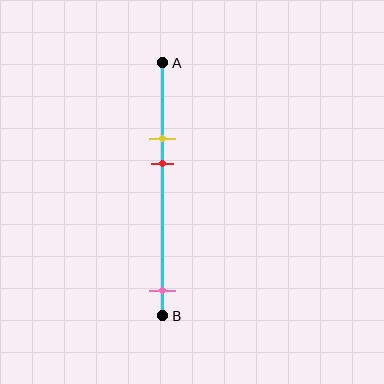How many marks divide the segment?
There are 3 marks dividing the segment.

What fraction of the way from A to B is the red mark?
The red mark is approximately 40% (0.4) of the way from A to B.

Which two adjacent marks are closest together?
The yellow and red marks are the closest adjacent pair.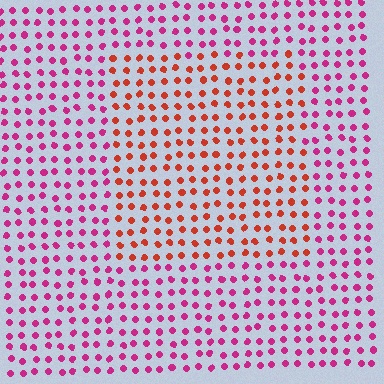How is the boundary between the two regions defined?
The boundary is defined purely by a slight shift in hue (about 42 degrees). Spacing, size, and orientation are identical on both sides.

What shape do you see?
I see a rectangle.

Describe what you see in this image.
The image is filled with small magenta elements in a uniform arrangement. A rectangle-shaped region is visible where the elements are tinted to a slightly different hue, forming a subtle color boundary.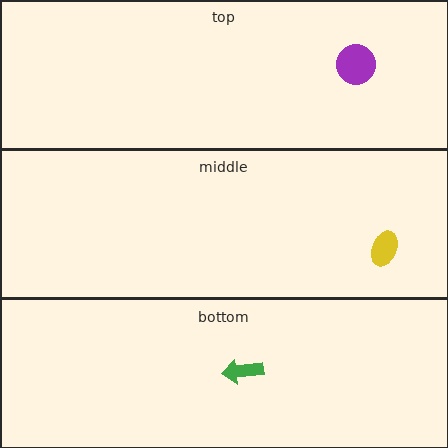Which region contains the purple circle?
The top region.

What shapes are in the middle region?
The yellow ellipse.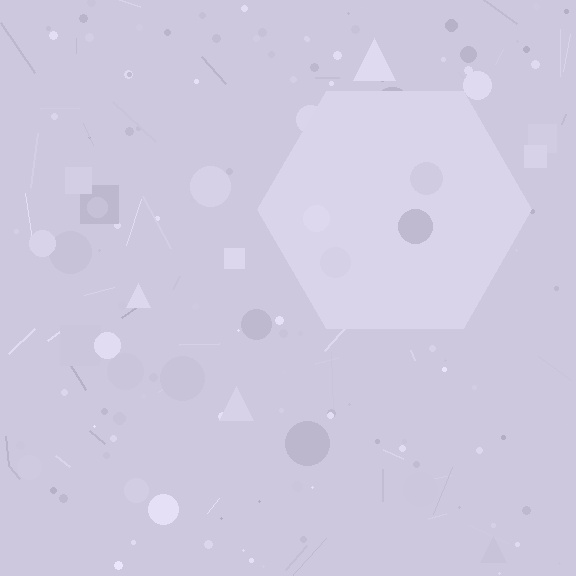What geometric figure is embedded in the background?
A hexagon is embedded in the background.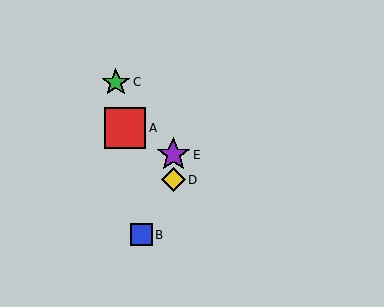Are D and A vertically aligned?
No, D is at x≈173 and A is at x≈125.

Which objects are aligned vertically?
Objects D, E are aligned vertically.